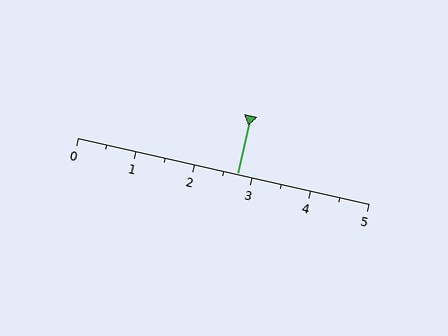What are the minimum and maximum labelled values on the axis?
The axis runs from 0 to 5.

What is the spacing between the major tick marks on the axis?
The major ticks are spaced 1 apart.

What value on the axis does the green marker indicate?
The marker indicates approximately 2.8.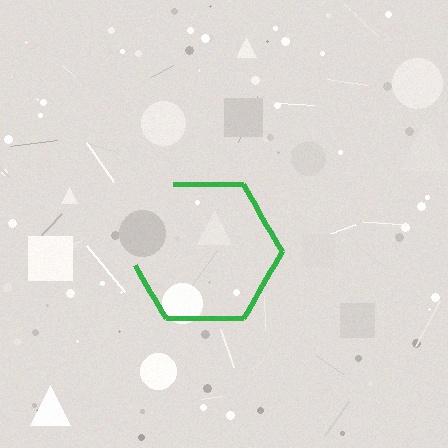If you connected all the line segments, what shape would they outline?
They would outline a hexagon.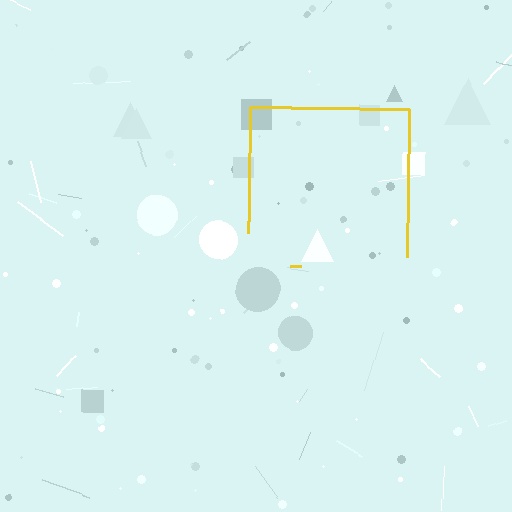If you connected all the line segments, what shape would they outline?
They would outline a square.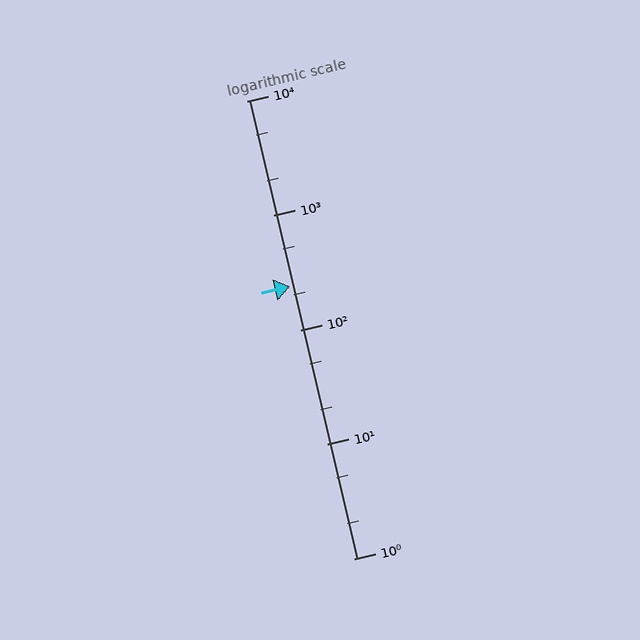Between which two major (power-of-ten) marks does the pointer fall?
The pointer is between 100 and 1000.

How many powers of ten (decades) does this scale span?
The scale spans 4 decades, from 1 to 10000.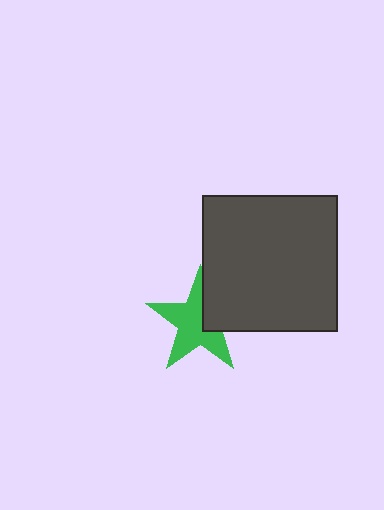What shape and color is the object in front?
The object in front is a dark gray square.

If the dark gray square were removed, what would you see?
You would see the complete green star.